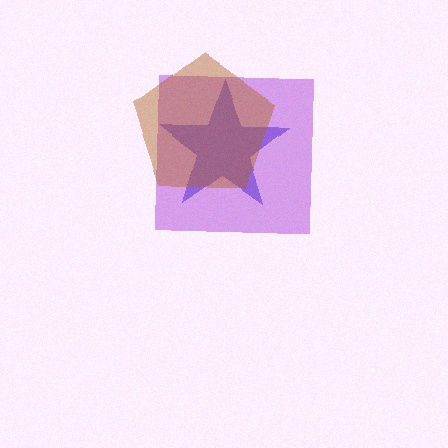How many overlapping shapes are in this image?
There are 3 overlapping shapes in the image.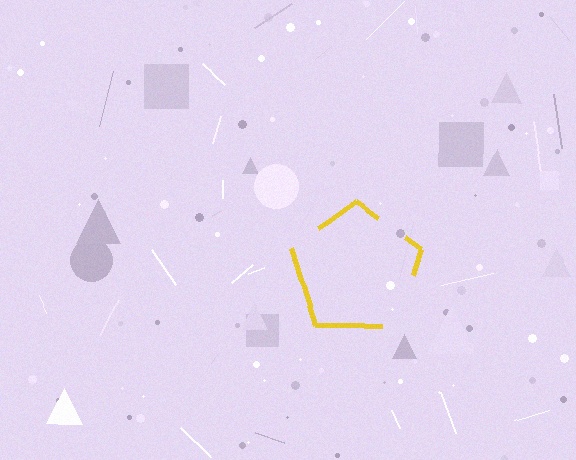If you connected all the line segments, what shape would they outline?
They would outline a pentagon.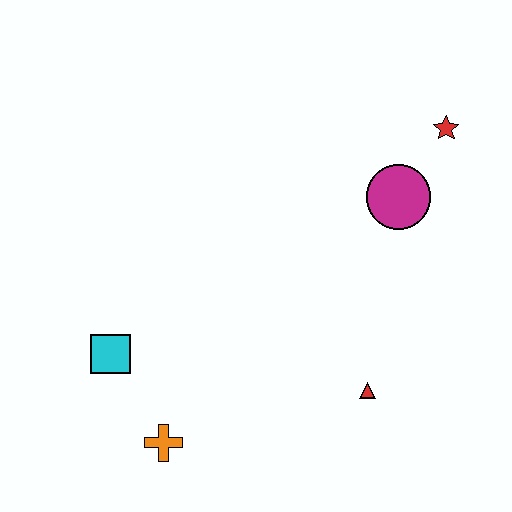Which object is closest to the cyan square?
The orange cross is closest to the cyan square.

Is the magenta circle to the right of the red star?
No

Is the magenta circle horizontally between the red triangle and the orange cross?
No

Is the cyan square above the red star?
No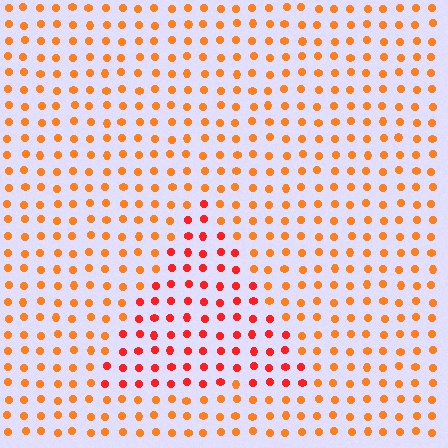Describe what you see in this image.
The image is filled with small orange elements in a uniform arrangement. A triangle-shaped region is visible where the elements are tinted to a slightly different hue, forming a subtle color boundary.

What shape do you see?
I see a triangle.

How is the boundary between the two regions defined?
The boundary is defined purely by a slight shift in hue (about 27 degrees). Spacing, size, and orientation are identical on both sides.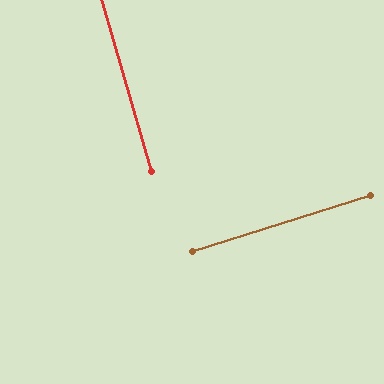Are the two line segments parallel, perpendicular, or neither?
Perpendicular — they meet at approximately 89°.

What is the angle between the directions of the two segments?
Approximately 89 degrees.